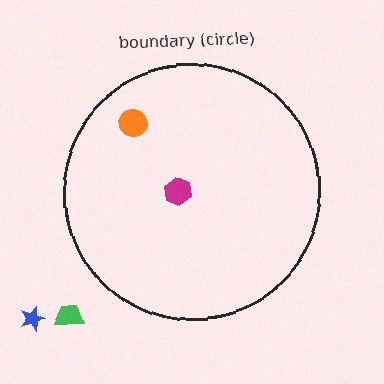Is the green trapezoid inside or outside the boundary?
Outside.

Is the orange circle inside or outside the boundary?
Inside.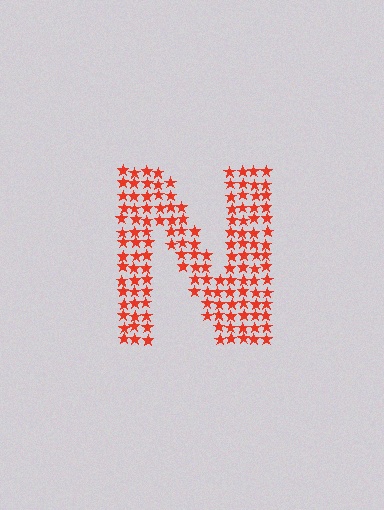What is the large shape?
The large shape is the letter N.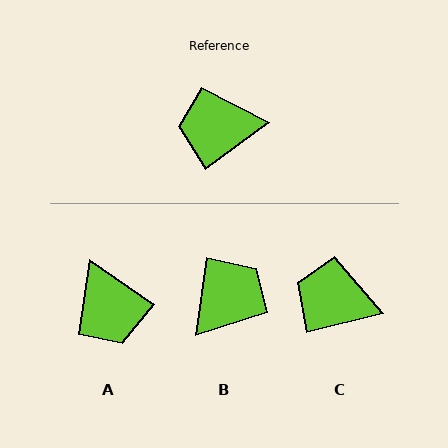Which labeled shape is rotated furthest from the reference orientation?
B, about 135 degrees away.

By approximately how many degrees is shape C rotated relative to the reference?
Approximately 23 degrees clockwise.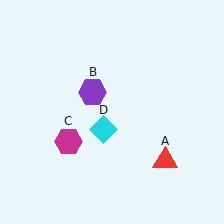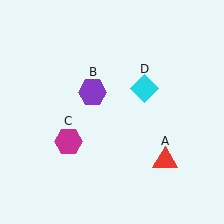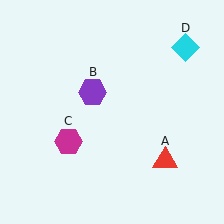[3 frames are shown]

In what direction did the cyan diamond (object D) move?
The cyan diamond (object D) moved up and to the right.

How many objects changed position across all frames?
1 object changed position: cyan diamond (object D).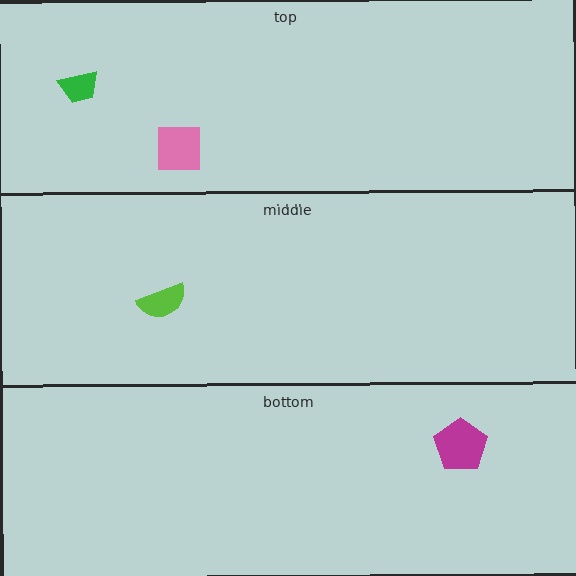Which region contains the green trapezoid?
The top region.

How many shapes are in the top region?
2.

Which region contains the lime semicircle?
The middle region.